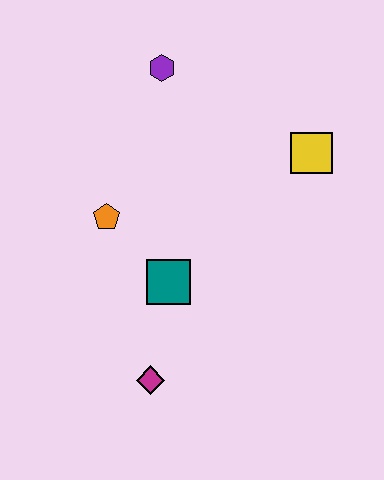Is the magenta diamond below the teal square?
Yes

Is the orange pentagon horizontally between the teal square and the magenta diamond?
No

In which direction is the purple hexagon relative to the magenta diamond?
The purple hexagon is above the magenta diamond.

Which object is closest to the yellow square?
The purple hexagon is closest to the yellow square.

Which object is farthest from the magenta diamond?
The purple hexagon is farthest from the magenta diamond.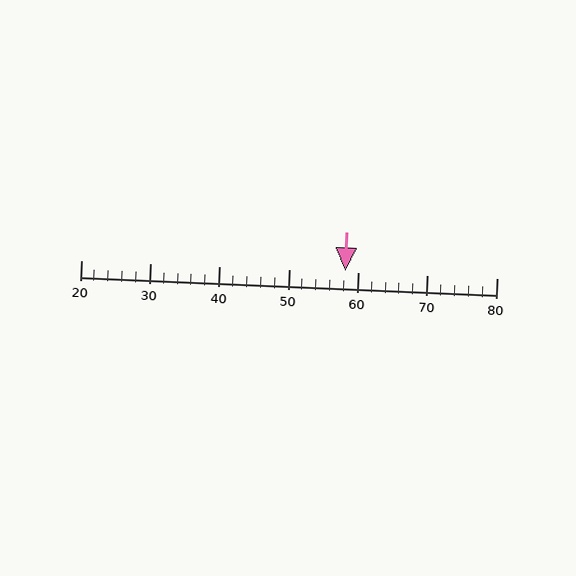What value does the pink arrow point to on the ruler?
The pink arrow points to approximately 58.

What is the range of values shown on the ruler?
The ruler shows values from 20 to 80.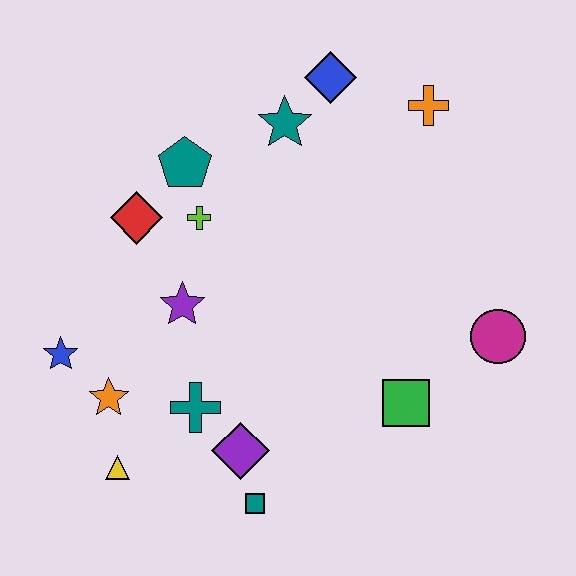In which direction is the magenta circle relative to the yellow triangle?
The magenta circle is to the right of the yellow triangle.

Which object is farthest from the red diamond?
The magenta circle is farthest from the red diamond.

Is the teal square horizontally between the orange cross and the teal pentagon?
Yes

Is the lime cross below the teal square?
No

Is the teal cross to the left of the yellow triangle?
No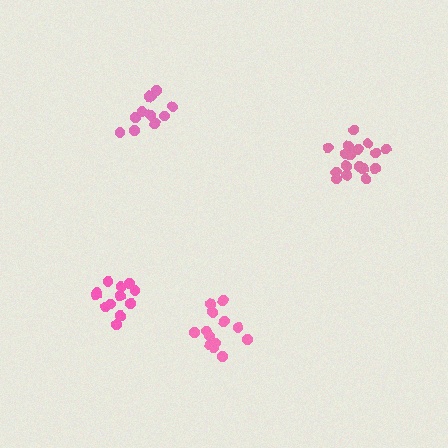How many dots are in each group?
Group 1: 12 dots, Group 2: 17 dots, Group 3: 12 dots, Group 4: 13 dots (54 total).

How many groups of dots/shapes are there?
There are 4 groups.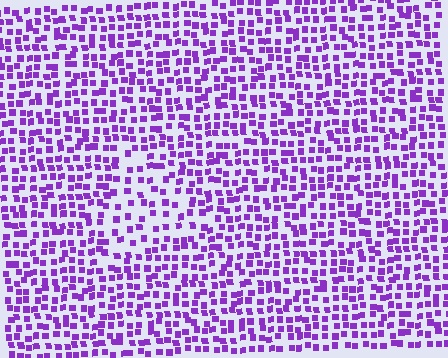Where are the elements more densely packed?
The elements are more densely packed outside the triangle boundary.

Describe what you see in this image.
The image contains small purple elements arranged at two different densities. A triangle-shaped region is visible where the elements are less densely packed than the surrounding area.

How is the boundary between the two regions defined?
The boundary is defined by a change in element density (approximately 1.7x ratio). All elements are the same color, size, and shape.